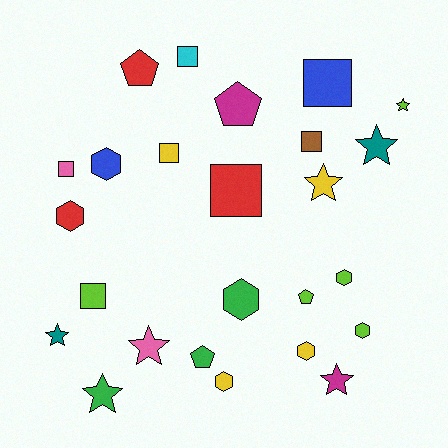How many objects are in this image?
There are 25 objects.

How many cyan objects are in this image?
There is 1 cyan object.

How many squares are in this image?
There are 7 squares.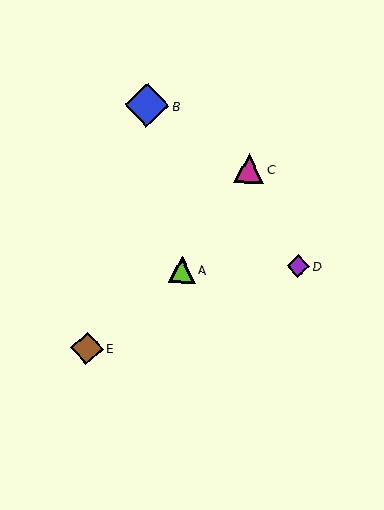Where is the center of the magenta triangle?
The center of the magenta triangle is at (249, 168).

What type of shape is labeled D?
Shape D is a purple diamond.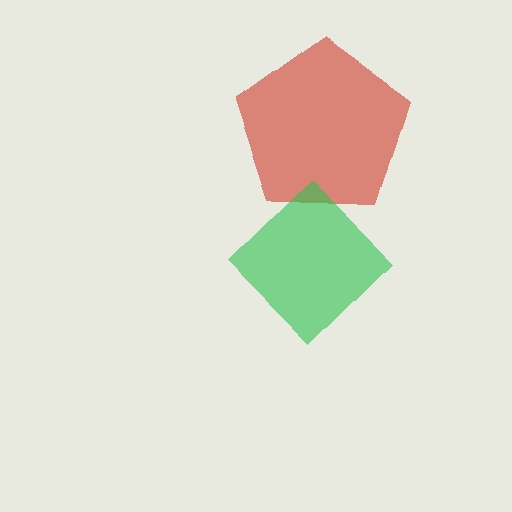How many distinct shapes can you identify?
There are 2 distinct shapes: a red pentagon, a green diamond.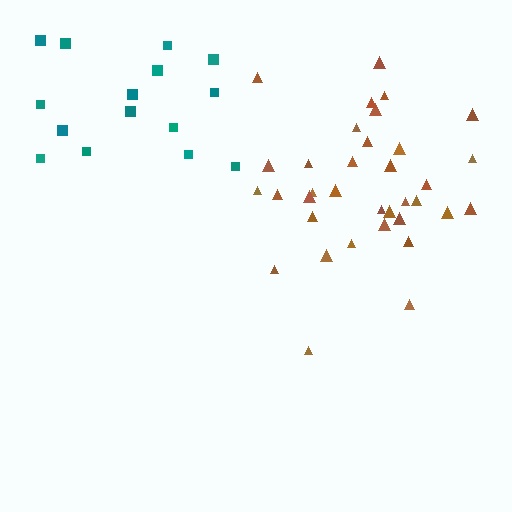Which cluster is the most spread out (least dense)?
Teal.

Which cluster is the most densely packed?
Brown.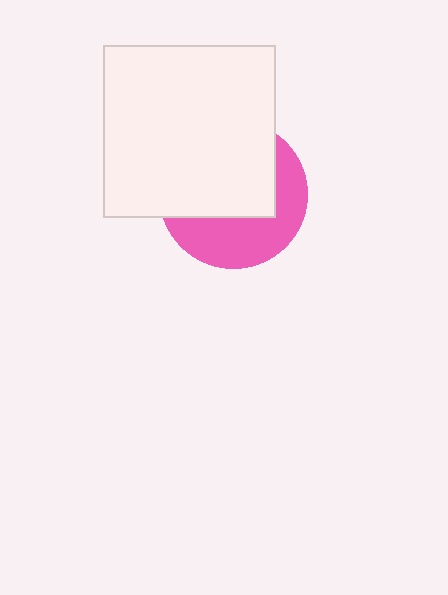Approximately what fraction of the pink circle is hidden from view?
Roughly 57% of the pink circle is hidden behind the white square.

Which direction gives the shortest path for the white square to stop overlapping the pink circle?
Moving up gives the shortest separation.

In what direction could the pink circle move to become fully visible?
The pink circle could move down. That would shift it out from behind the white square entirely.